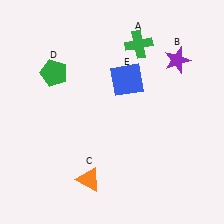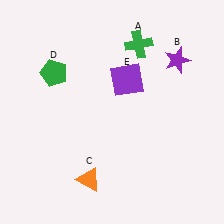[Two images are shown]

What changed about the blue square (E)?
In Image 1, E is blue. In Image 2, it changed to purple.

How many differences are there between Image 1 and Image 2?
There is 1 difference between the two images.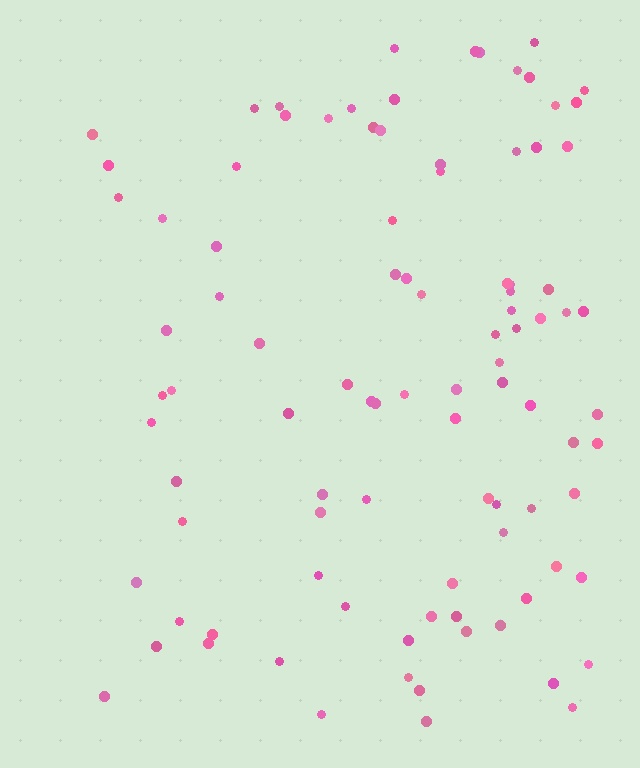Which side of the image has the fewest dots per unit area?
The left.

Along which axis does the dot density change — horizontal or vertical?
Horizontal.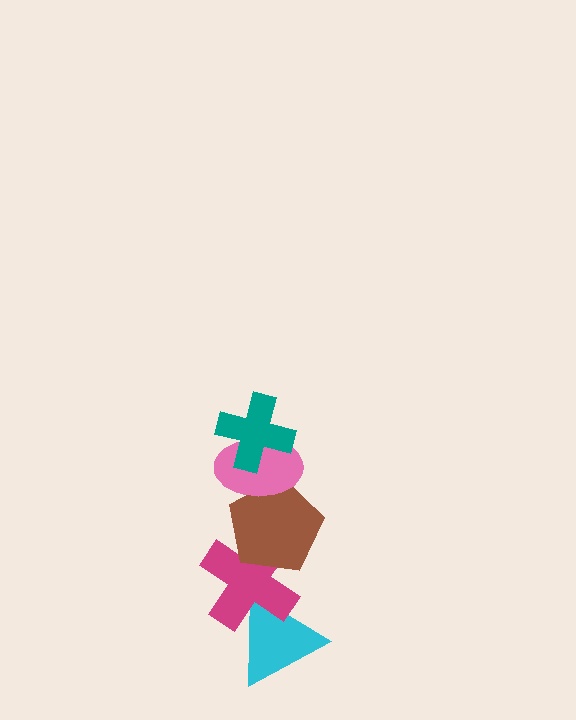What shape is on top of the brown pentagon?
The pink ellipse is on top of the brown pentagon.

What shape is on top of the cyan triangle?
The magenta cross is on top of the cyan triangle.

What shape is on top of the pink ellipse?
The teal cross is on top of the pink ellipse.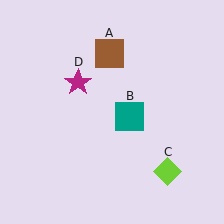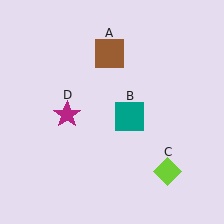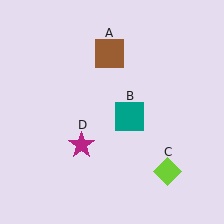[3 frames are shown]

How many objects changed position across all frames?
1 object changed position: magenta star (object D).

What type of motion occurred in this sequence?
The magenta star (object D) rotated counterclockwise around the center of the scene.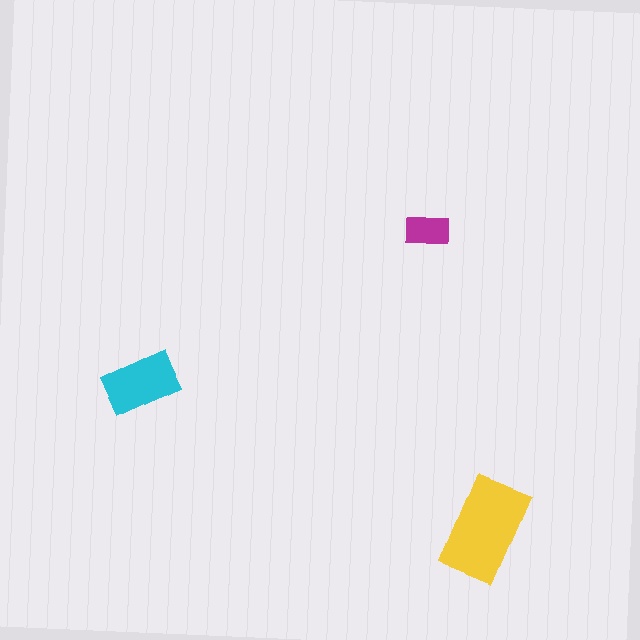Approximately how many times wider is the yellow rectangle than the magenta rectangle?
About 2.5 times wider.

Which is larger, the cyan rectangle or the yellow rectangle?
The yellow one.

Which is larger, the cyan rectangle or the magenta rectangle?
The cyan one.